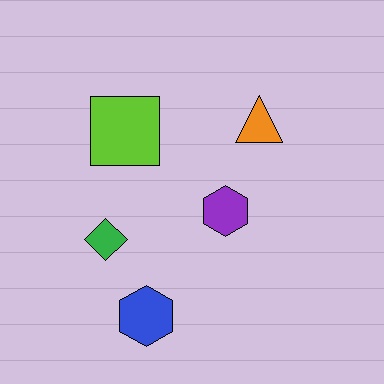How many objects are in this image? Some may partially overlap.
There are 5 objects.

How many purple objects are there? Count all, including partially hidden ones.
There is 1 purple object.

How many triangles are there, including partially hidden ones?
There is 1 triangle.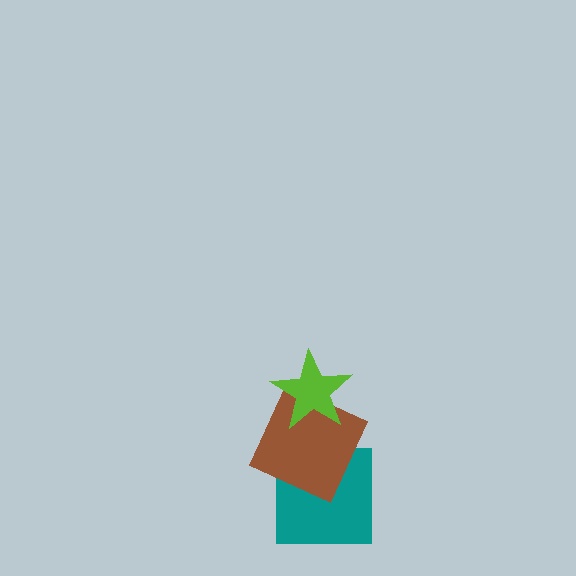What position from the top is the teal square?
The teal square is 3rd from the top.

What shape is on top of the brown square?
The lime star is on top of the brown square.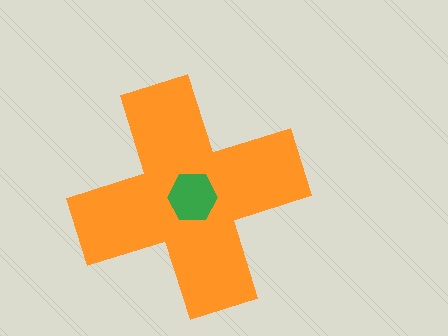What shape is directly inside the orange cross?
The green hexagon.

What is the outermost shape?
The orange cross.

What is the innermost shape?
The green hexagon.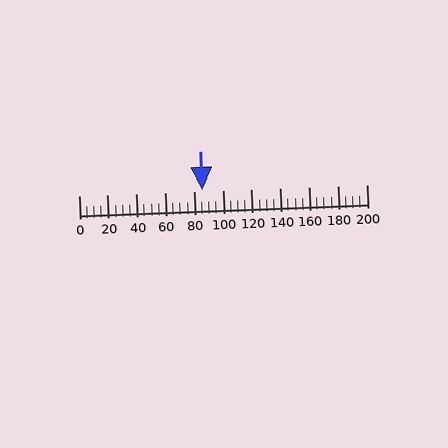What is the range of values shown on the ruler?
The ruler shows values from 0 to 200.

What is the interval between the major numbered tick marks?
The major tick marks are spaced 20 units apart.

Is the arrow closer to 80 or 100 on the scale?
The arrow is closer to 80.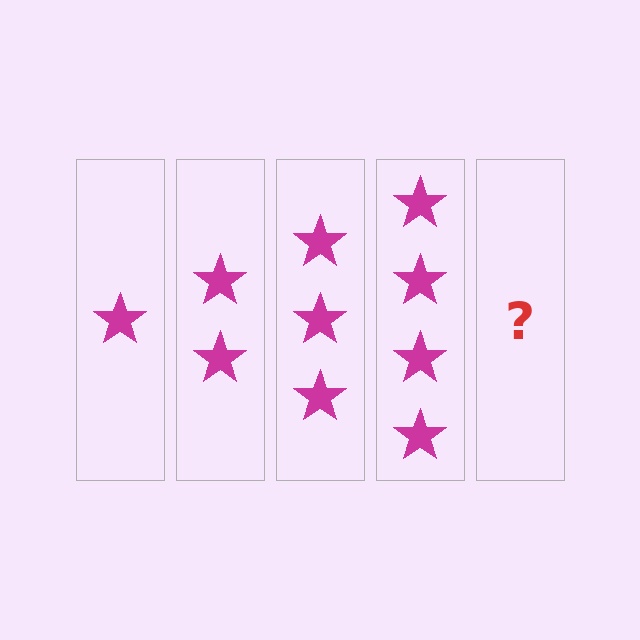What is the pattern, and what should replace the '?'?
The pattern is that each step adds one more star. The '?' should be 5 stars.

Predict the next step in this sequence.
The next step is 5 stars.